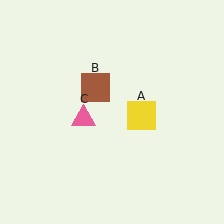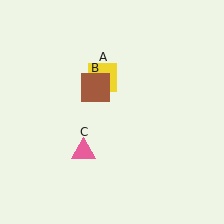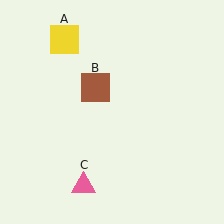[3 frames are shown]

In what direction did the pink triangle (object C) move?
The pink triangle (object C) moved down.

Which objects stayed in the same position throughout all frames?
Brown square (object B) remained stationary.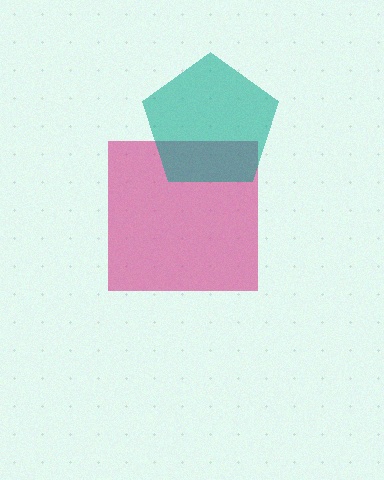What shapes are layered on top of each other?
The layered shapes are: a magenta square, a teal pentagon.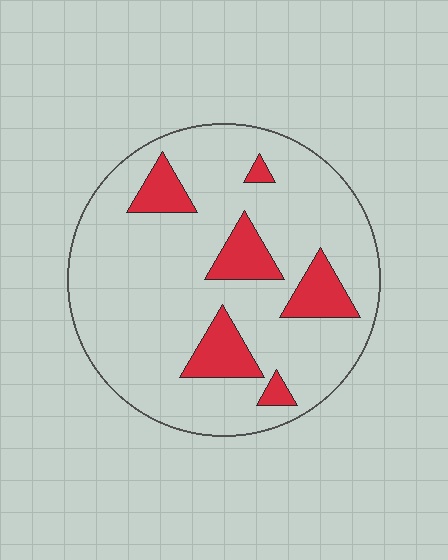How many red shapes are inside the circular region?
6.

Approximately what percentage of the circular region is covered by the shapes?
Approximately 15%.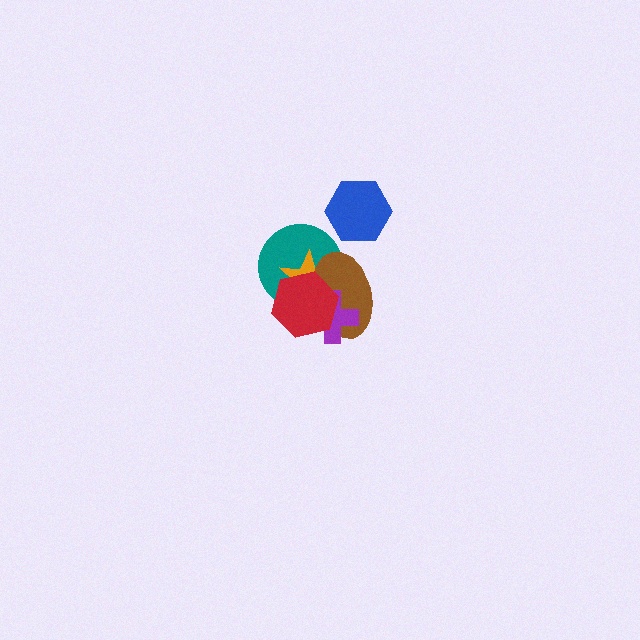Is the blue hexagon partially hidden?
No, no other shape covers it.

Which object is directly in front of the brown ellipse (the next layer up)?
The purple cross is directly in front of the brown ellipse.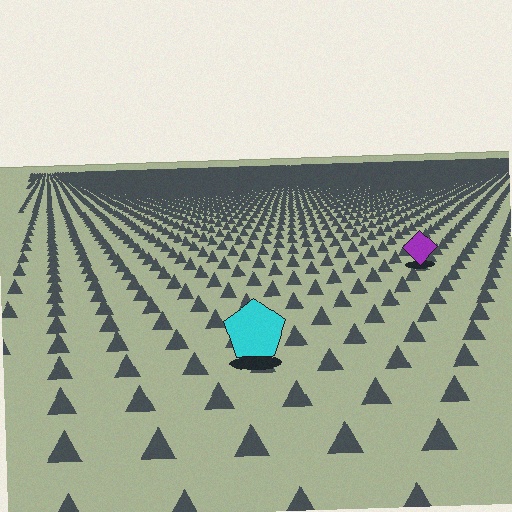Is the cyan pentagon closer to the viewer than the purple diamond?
Yes. The cyan pentagon is closer — you can tell from the texture gradient: the ground texture is coarser near it.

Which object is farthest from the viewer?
The purple diamond is farthest from the viewer. It appears smaller and the ground texture around it is denser.